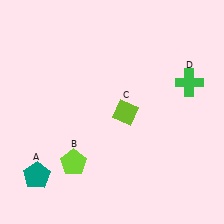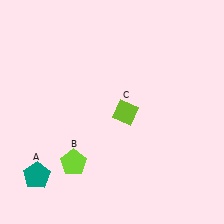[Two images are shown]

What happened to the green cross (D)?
The green cross (D) was removed in Image 2. It was in the top-right area of Image 1.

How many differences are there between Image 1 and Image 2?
There is 1 difference between the two images.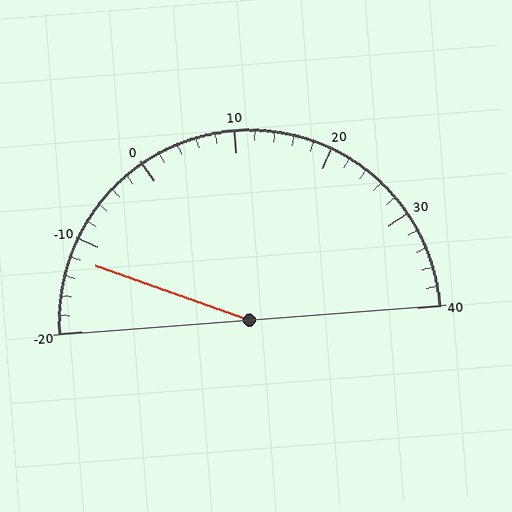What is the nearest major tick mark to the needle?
The nearest major tick mark is -10.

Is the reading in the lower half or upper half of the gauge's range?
The reading is in the lower half of the range (-20 to 40).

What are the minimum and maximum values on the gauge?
The gauge ranges from -20 to 40.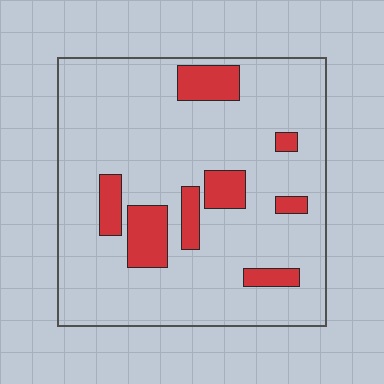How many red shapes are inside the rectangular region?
8.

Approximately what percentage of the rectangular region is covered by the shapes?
Approximately 15%.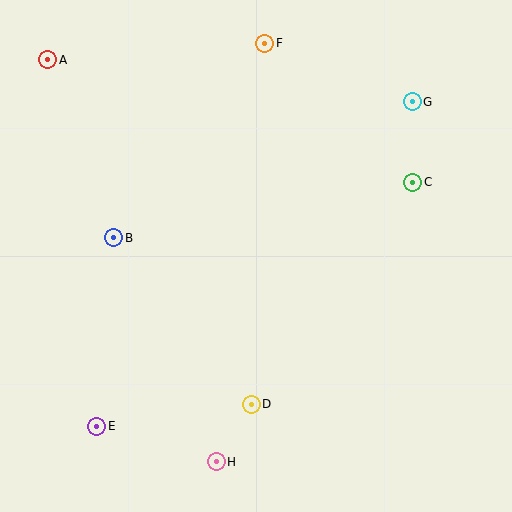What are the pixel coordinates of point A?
Point A is at (48, 60).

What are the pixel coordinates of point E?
Point E is at (97, 426).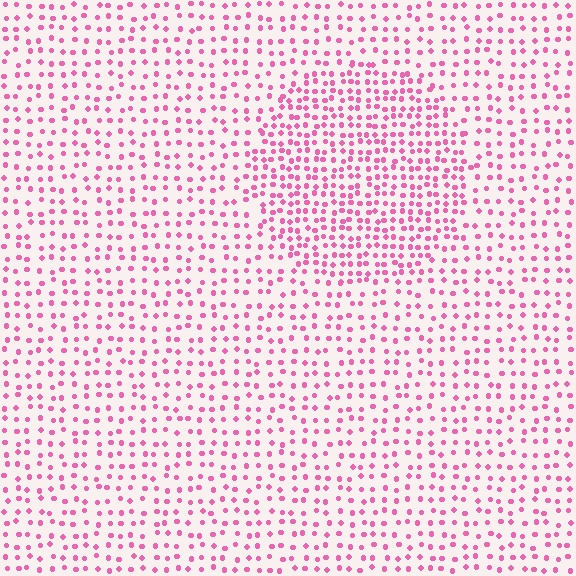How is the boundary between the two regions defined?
The boundary is defined by a change in element density (approximately 1.8x ratio). All elements are the same color, size, and shape.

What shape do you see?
I see a circle.